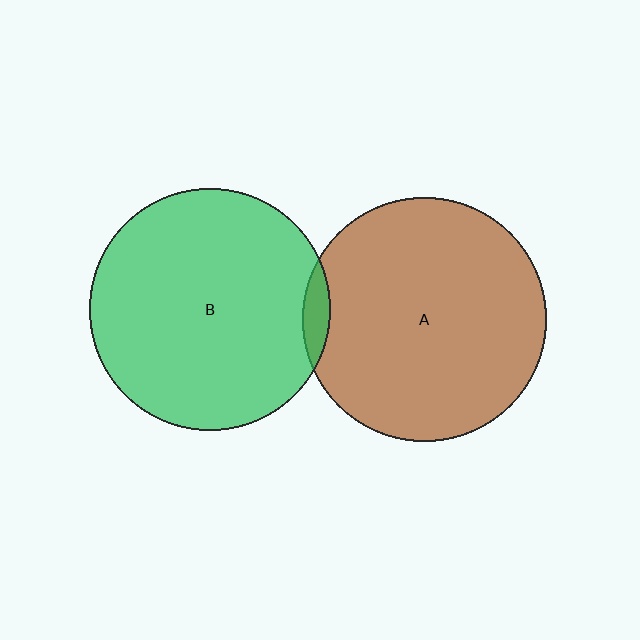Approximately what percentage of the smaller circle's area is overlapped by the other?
Approximately 5%.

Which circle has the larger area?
Circle A (brown).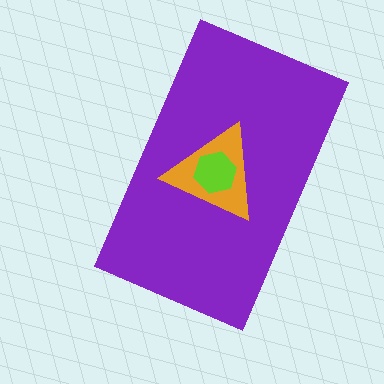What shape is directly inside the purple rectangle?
The orange triangle.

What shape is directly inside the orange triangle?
The lime hexagon.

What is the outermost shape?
The purple rectangle.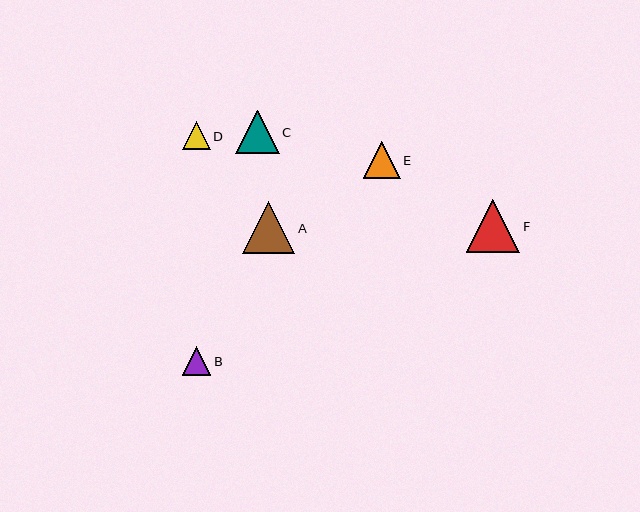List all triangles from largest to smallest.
From largest to smallest: F, A, C, E, B, D.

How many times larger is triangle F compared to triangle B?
Triangle F is approximately 1.8 times the size of triangle B.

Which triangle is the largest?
Triangle F is the largest with a size of approximately 53 pixels.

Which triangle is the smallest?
Triangle D is the smallest with a size of approximately 28 pixels.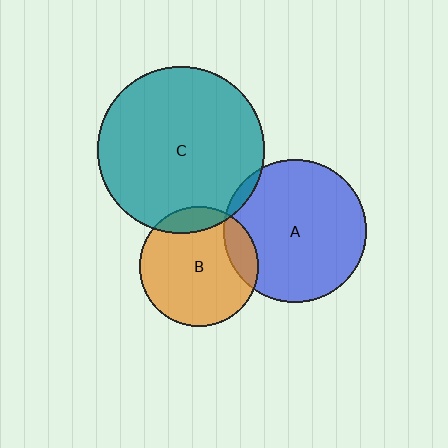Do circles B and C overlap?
Yes.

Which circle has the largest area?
Circle C (teal).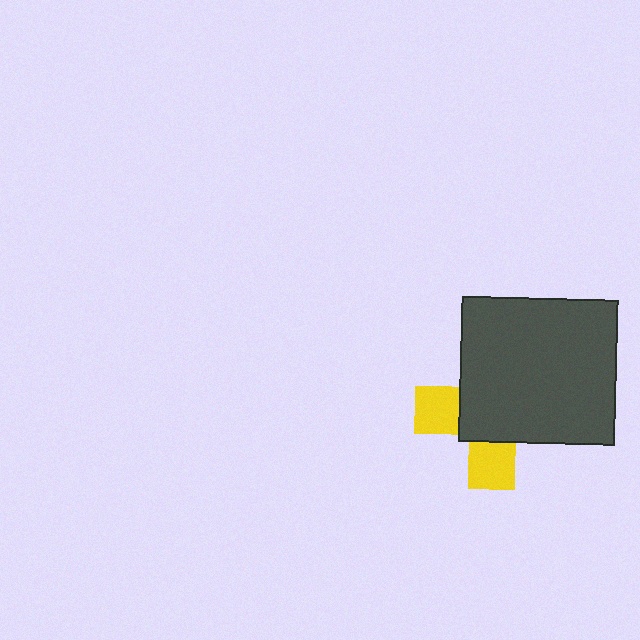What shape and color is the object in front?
The object in front is a dark gray rectangle.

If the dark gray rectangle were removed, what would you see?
You would see the complete yellow cross.